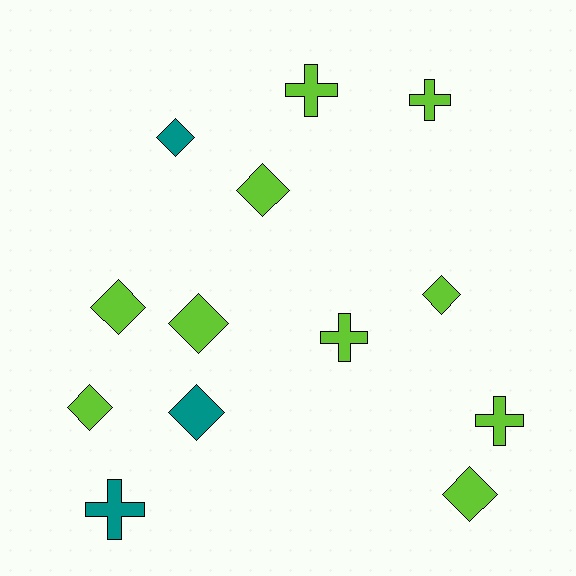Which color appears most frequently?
Lime, with 10 objects.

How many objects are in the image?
There are 13 objects.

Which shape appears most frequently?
Diamond, with 8 objects.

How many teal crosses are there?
There is 1 teal cross.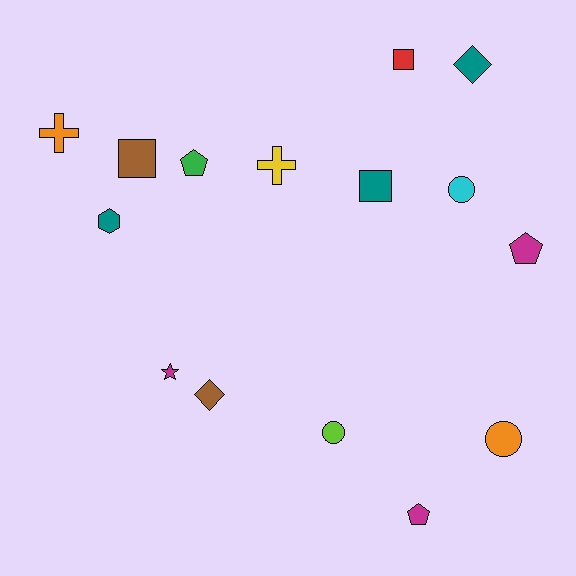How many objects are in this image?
There are 15 objects.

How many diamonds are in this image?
There are 2 diamonds.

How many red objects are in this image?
There is 1 red object.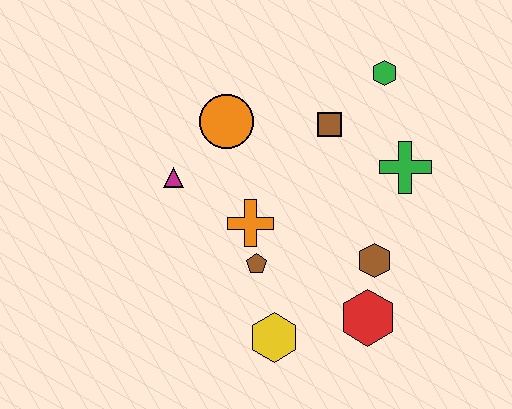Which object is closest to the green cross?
The brown square is closest to the green cross.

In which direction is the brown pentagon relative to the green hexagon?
The brown pentagon is below the green hexagon.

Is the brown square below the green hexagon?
Yes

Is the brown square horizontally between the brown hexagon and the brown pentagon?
Yes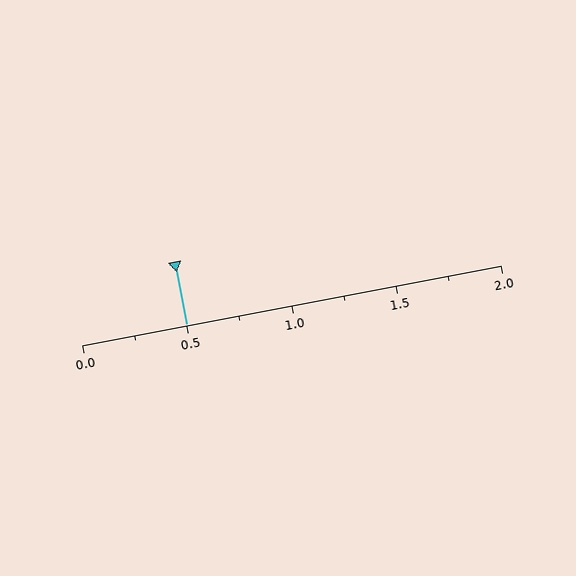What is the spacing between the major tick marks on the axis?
The major ticks are spaced 0.5 apart.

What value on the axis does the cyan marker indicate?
The marker indicates approximately 0.5.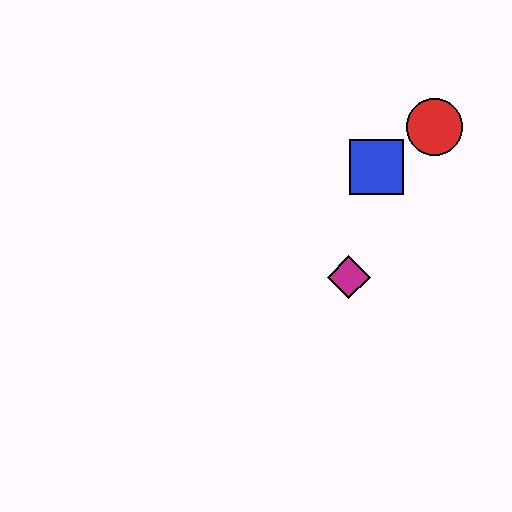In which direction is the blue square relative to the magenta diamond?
The blue square is above the magenta diamond.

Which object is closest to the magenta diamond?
The blue square is closest to the magenta diamond.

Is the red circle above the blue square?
Yes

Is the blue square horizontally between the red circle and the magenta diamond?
Yes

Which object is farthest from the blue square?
The magenta diamond is farthest from the blue square.